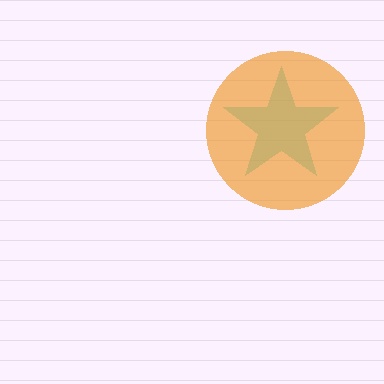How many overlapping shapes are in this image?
There are 2 overlapping shapes in the image.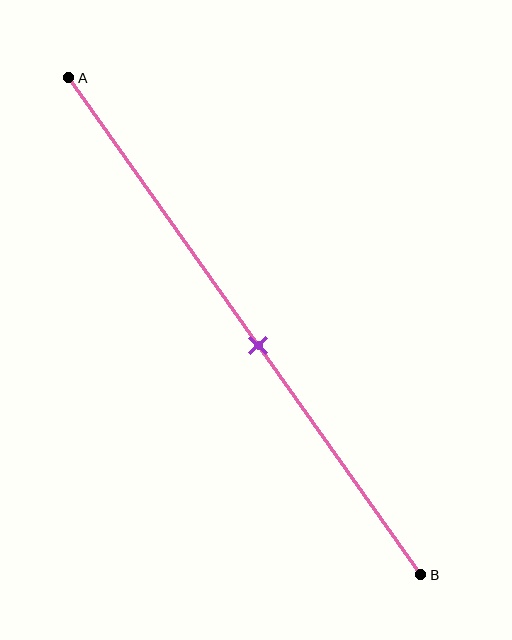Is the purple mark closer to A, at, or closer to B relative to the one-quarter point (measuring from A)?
The purple mark is closer to point B than the one-quarter point of segment AB.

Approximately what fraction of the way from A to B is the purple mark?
The purple mark is approximately 55% of the way from A to B.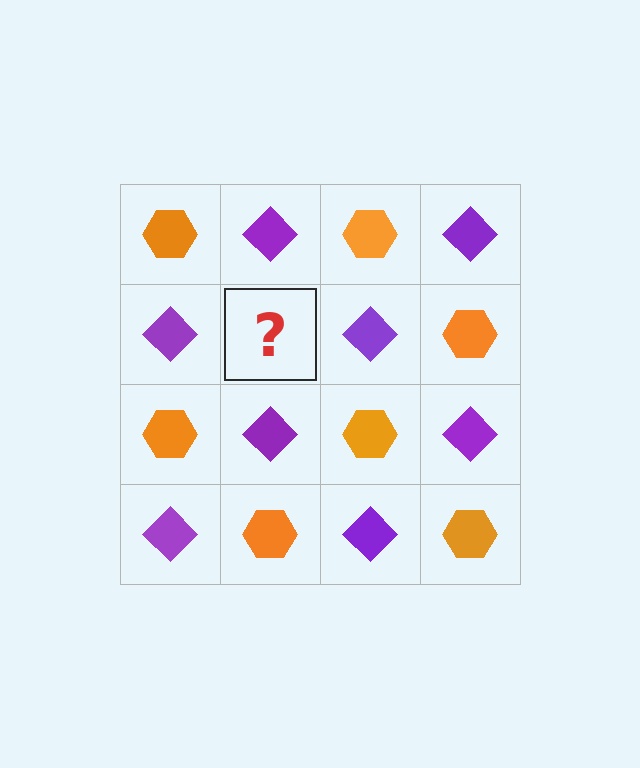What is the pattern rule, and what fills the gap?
The rule is that it alternates orange hexagon and purple diamond in a checkerboard pattern. The gap should be filled with an orange hexagon.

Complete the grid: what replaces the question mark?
The question mark should be replaced with an orange hexagon.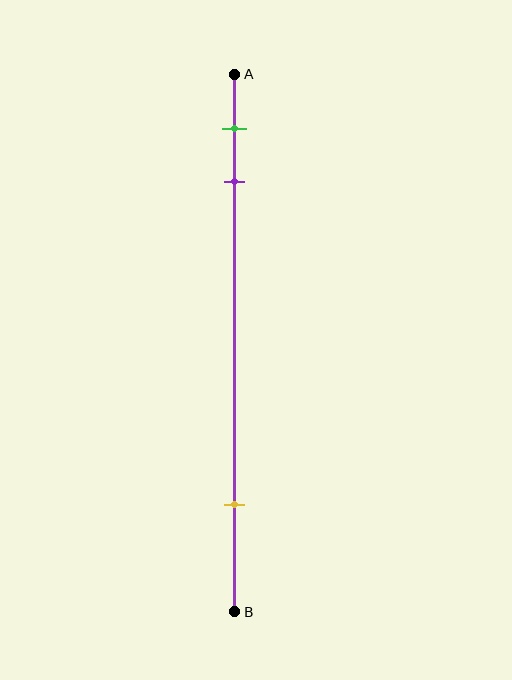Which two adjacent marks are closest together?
The green and purple marks are the closest adjacent pair.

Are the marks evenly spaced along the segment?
No, the marks are not evenly spaced.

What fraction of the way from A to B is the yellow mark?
The yellow mark is approximately 80% (0.8) of the way from A to B.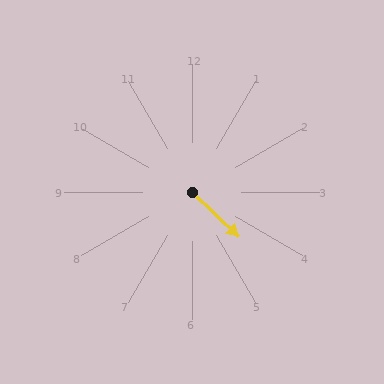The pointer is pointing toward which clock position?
Roughly 4 o'clock.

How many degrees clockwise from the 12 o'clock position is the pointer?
Approximately 134 degrees.